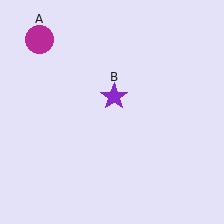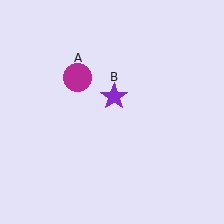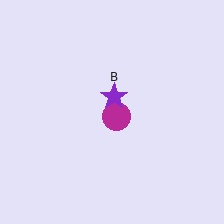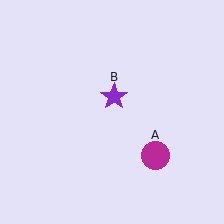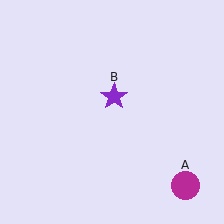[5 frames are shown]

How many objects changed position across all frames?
1 object changed position: magenta circle (object A).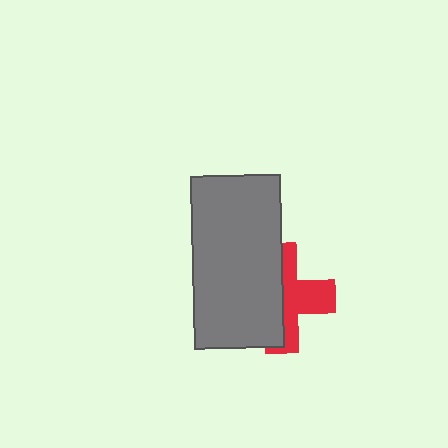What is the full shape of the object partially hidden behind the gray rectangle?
The partially hidden object is a red cross.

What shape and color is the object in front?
The object in front is a gray rectangle.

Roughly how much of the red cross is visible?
About half of it is visible (roughly 47%).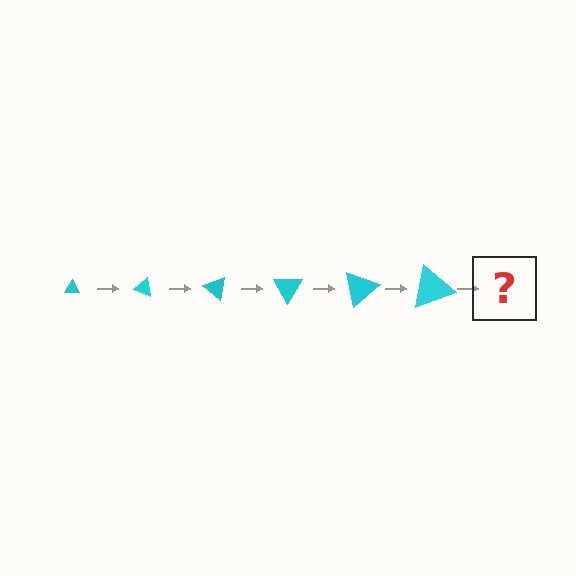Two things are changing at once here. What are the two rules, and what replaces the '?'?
The two rules are that the triangle grows larger each step and it rotates 20 degrees each step. The '?' should be a triangle, larger than the previous one and rotated 120 degrees from the start.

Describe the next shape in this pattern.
It should be a triangle, larger than the previous one and rotated 120 degrees from the start.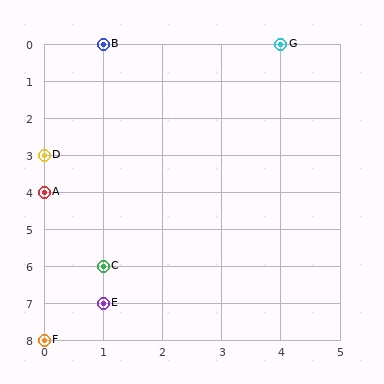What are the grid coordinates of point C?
Point C is at grid coordinates (1, 6).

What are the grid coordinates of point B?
Point B is at grid coordinates (1, 0).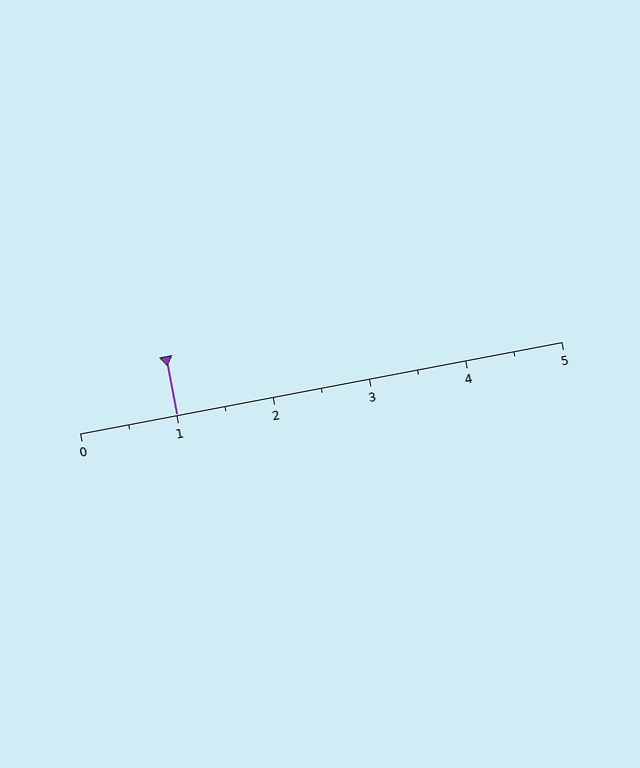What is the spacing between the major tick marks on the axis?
The major ticks are spaced 1 apart.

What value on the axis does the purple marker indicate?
The marker indicates approximately 1.